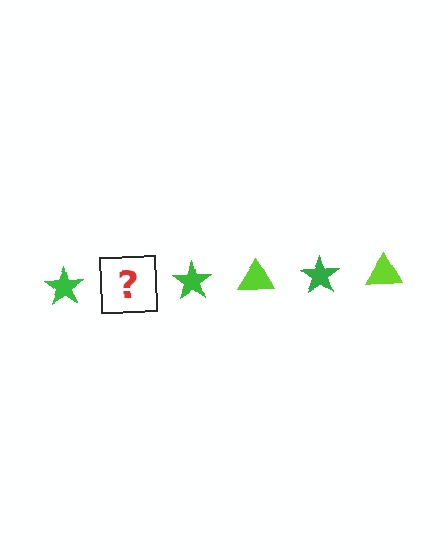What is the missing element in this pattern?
The missing element is a lime triangle.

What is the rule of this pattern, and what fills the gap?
The rule is that the pattern alternates between green star and lime triangle. The gap should be filled with a lime triangle.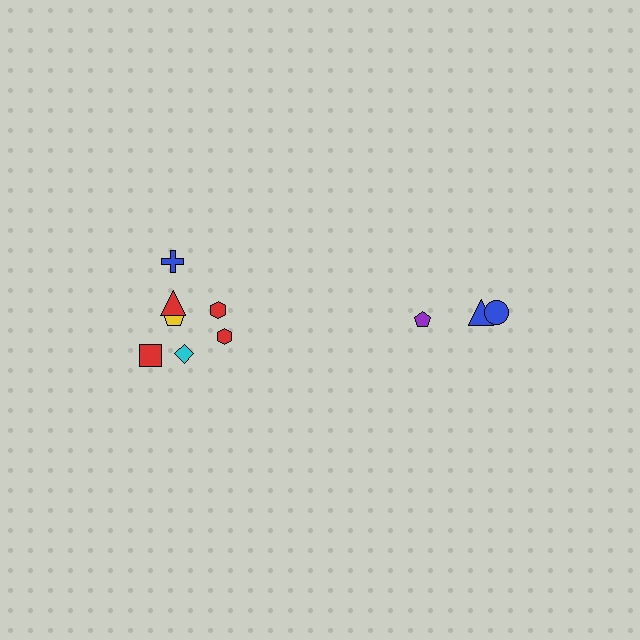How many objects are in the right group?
There are 3 objects.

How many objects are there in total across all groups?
There are 10 objects.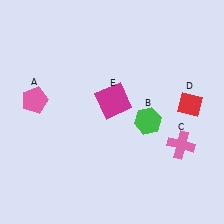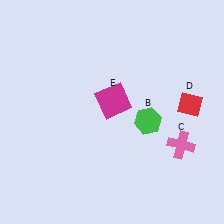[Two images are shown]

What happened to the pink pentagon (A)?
The pink pentagon (A) was removed in Image 2. It was in the top-left area of Image 1.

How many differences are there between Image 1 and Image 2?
There is 1 difference between the two images.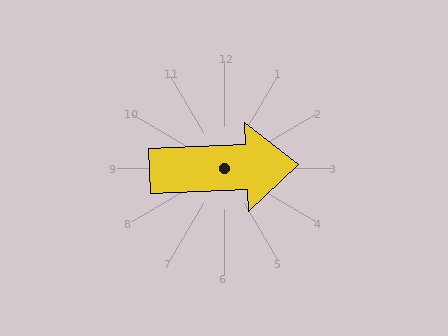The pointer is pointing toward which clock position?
Roughly 3 o'clock.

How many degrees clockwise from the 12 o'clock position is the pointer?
Approximately 88 degrees.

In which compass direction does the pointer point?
East.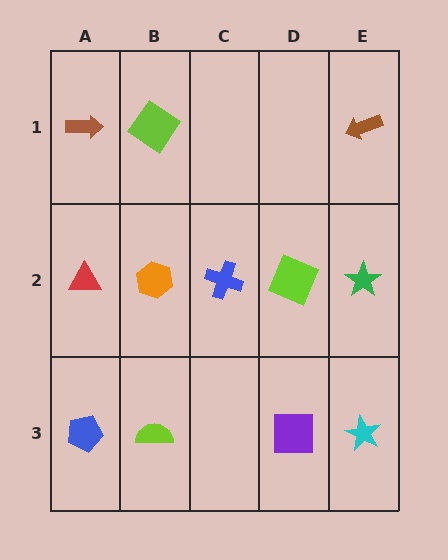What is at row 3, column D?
A purple square.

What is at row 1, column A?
A brown arrow.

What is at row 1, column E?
A brown arrow.